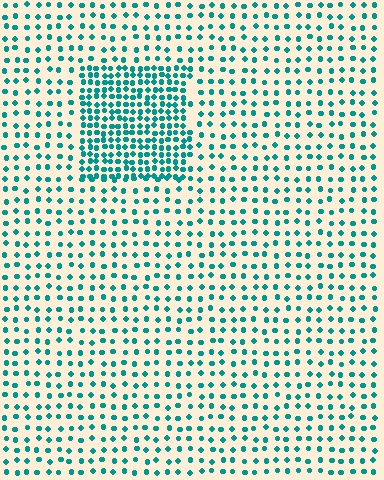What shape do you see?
I see a rectangle.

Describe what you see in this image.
The image contains small teal elements arranged at two different densities. A rectangle-shaped region is visible where the elements are more densely packed than the surrounding area.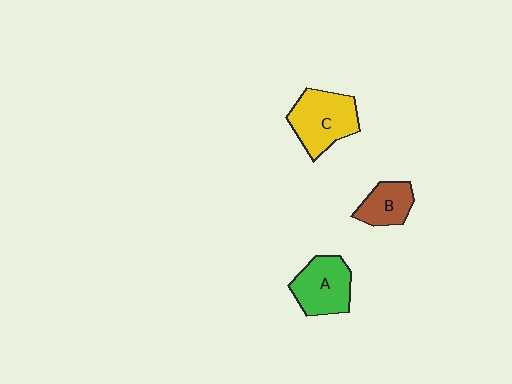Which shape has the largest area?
Shape C (yellow).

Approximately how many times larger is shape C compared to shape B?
Approximately 1.7 times.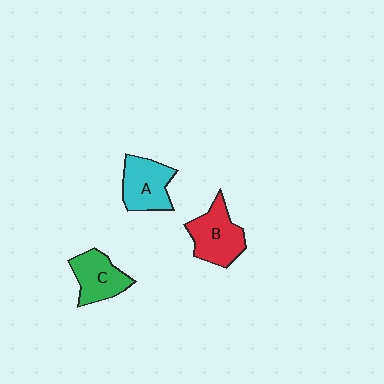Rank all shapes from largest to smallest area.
From largest to smallest: B (red), A (cyan), C (green).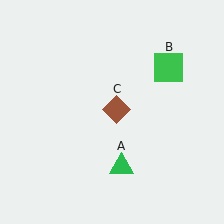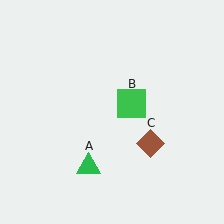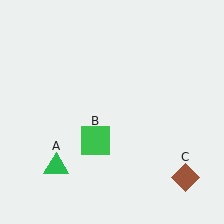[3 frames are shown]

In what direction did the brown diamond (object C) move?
The brown diamond (object C) moved down and to the right.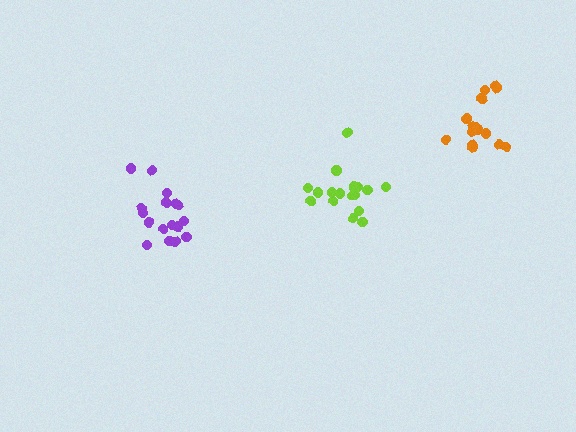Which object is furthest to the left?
The purple cluster is leftmost.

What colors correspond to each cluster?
The clusters are colored: lime, purple, orange.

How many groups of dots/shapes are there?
There are 3 groups.